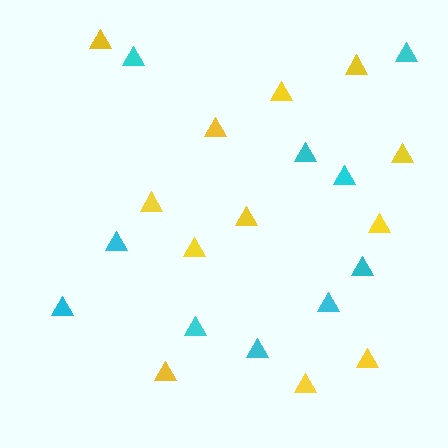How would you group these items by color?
There are 2 groups: one group of cyan triangles (10) and one group of yellow triangles (12).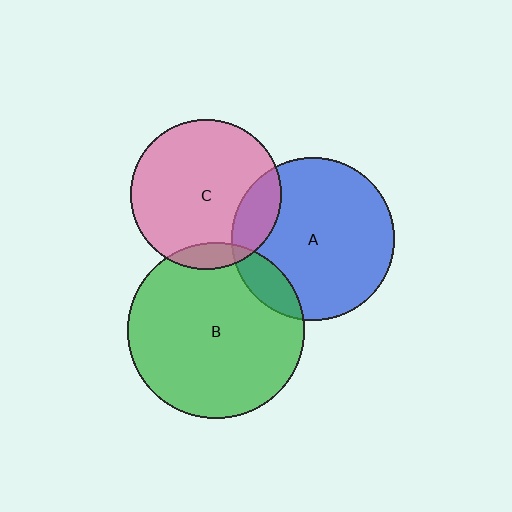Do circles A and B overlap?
Yes.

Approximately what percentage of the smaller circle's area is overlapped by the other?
Approximately 10%.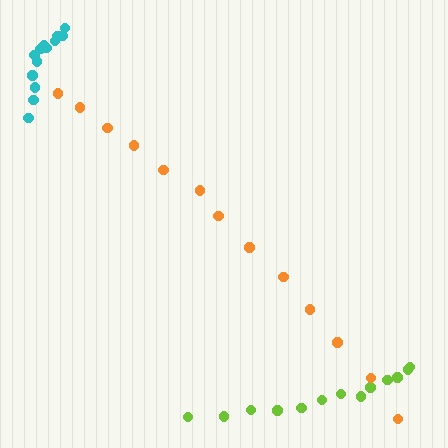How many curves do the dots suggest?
There are 3 distinct paths.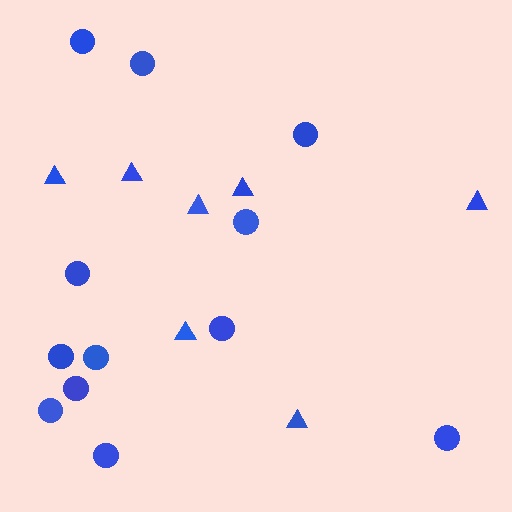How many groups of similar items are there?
There are 2 groups: one group of circles (12) and one group of triangles (7).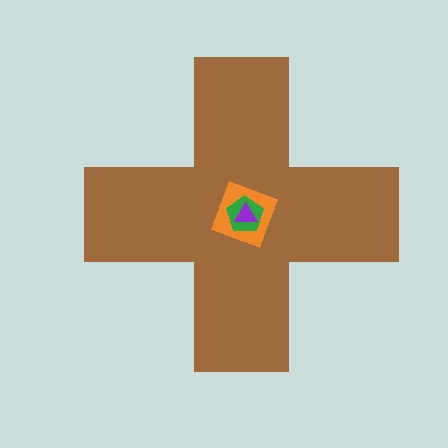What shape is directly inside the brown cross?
The orange diamond.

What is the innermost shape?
The purple triangle.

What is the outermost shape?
The brown cross.